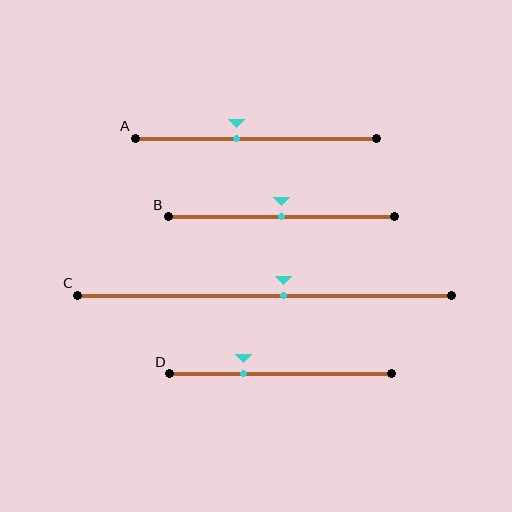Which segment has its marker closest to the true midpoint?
Segment B has its marker closest to the true midpoint.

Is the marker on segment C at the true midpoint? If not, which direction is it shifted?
No, the marker on segment C is shifted to the right by about 5% of the segment length.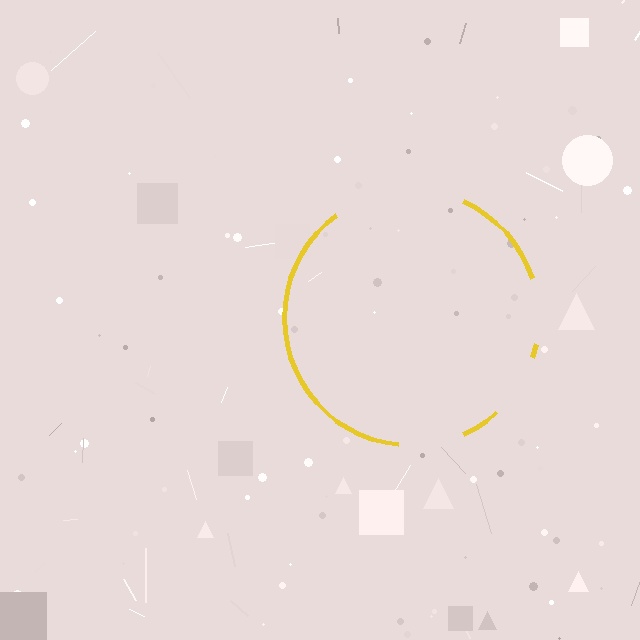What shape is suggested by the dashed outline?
The dashed outline suggests a circle.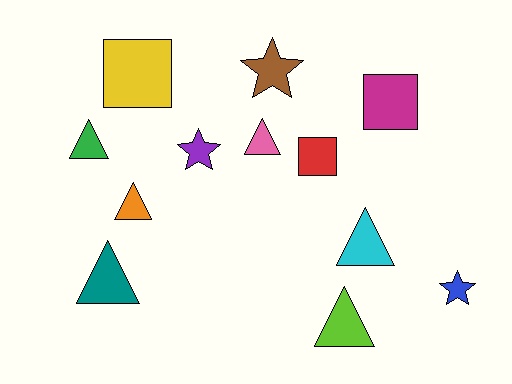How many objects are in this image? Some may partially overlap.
There are 12 objects.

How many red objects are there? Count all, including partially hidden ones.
There is 1 red object.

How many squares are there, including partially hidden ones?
There are 3 squares.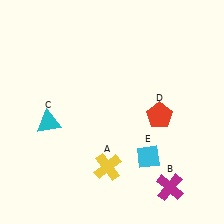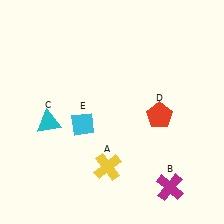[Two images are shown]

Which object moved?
The cyan diamond (E) moved left.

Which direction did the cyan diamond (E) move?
The cyan diamond (E) moved left.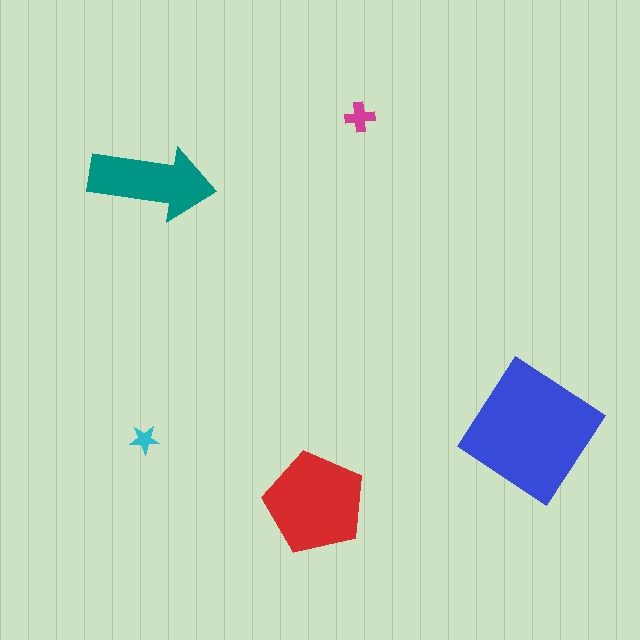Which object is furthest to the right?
The blue diamond is rightmost.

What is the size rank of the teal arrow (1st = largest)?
3rd.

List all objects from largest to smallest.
The blue diamond, the red pentagon, the teal arrow, the magenta cross, the cyan star.